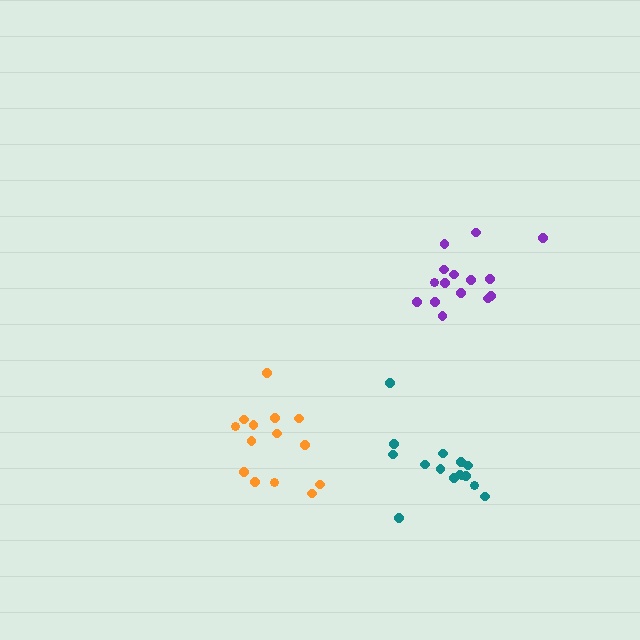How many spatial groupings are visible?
There are 3 spatial groupings.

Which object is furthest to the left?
The orange cluster is leftmost.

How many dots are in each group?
Group 1: 15 dots, Group 2: 15 dots, Group 3: 15 dots (45 total).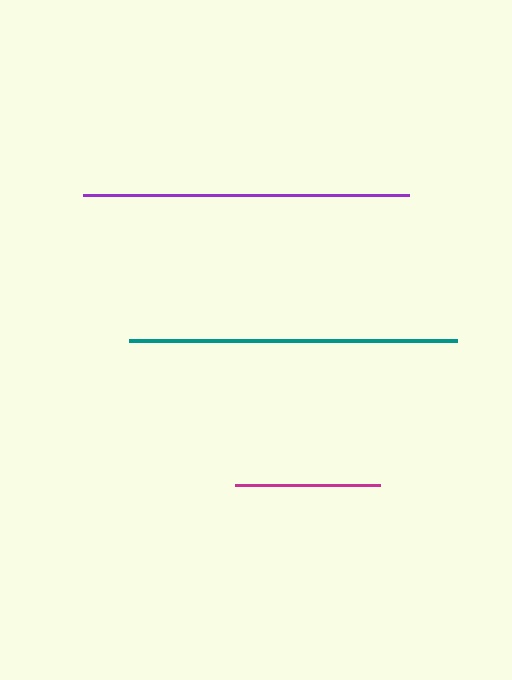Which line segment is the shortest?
The magenta line is the shortest at approximately 144 pixels.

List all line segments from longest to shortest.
From longest to shortest: teal, purple, magenta.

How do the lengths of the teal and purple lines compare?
The teal and purple lines are approximately the same length.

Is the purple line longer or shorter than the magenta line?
The purple line is longer than the magenta line.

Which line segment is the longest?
The teal line is the longest at approximately 328 pixels.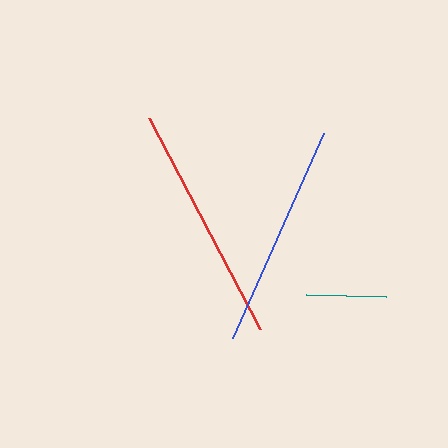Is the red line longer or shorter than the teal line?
The red line is longer than the teal line.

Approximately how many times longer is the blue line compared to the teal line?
The blue line is approximately 2.8 times the length of the teal line.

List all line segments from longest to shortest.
From longest to shortest: red, blue, teal.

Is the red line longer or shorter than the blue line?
The red line is longer than the blue line.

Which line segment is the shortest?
The teal line is the shortest at approximately 80 pixels.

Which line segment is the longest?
The red line is the longest at approximately 239 pixels.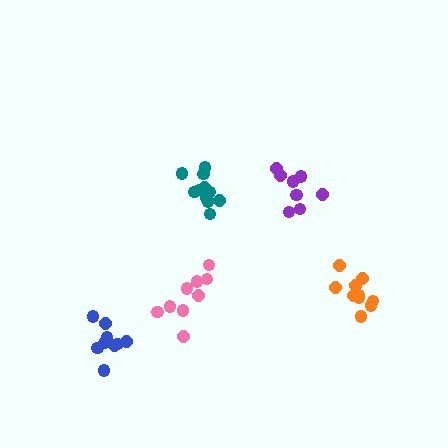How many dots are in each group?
Group 1: 11 dots, Group 2: 8 dots, Group 3: 9 dots, Group 4: 9 dots, Group 5: 10 dots (47 total).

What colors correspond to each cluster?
The clusters are colored: teal, purple, pink, blue, orange.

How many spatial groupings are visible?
There are 5 spatial groupings.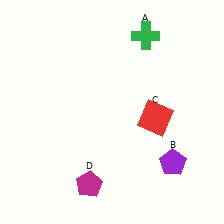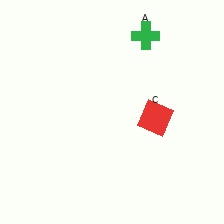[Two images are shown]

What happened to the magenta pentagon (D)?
The magenta pentagon (D) was removed in Image 2. It was in the bottom-left area of Image 1.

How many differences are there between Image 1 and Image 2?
There are 2 differences between the two images.